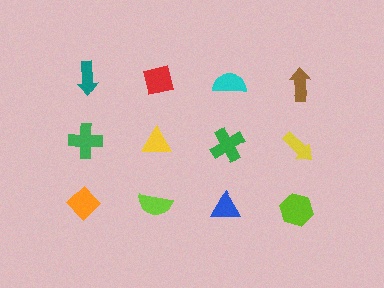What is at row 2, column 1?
A green cross.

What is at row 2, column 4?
A yellow arrow.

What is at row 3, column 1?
An orange diamond.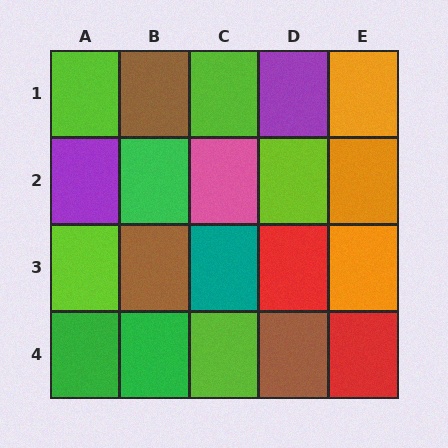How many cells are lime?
5 cells are lime.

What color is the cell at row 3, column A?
Lime.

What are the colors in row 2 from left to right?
Purple, green, pink, lime, orange.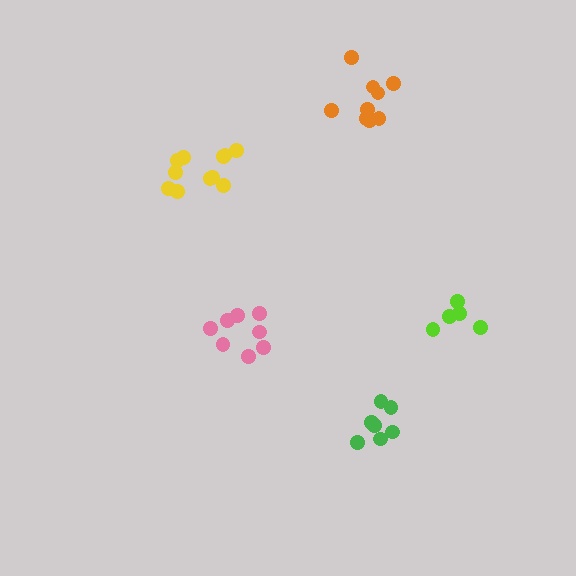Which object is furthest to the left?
The yellow cluster is leftmost.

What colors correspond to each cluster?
The clusters are colored: lime, pink, yellow, orange, green.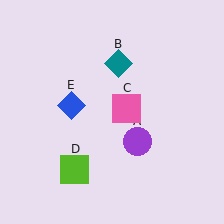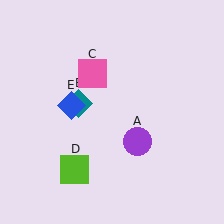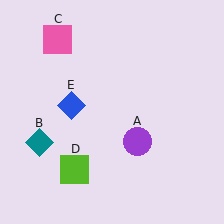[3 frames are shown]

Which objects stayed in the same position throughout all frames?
Purple circle (object A) and lime square (object D) and blue diamond (object E) remained stationary.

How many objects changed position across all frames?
2 objects changed position: teal diamond (object B), pink square (object C).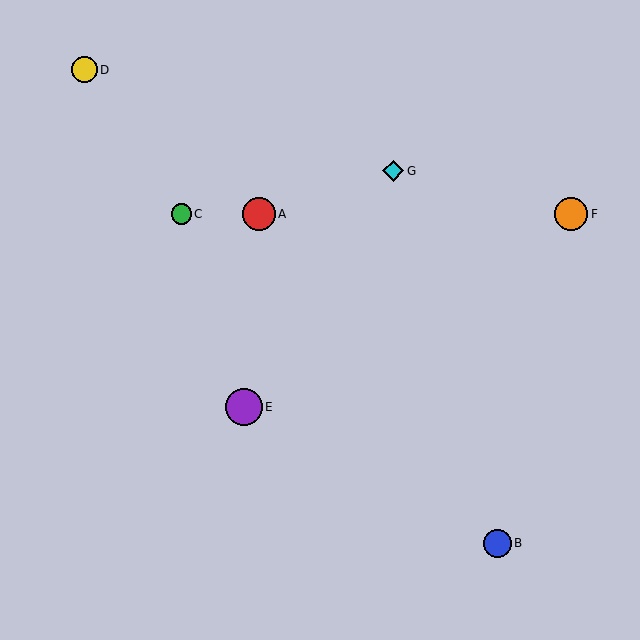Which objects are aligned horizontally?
Objects A, C, F are aligned horizontally.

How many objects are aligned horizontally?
3 objects (A, C, F) are aligned horizontally.